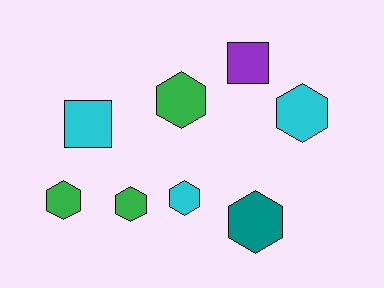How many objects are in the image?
There are 8 objects.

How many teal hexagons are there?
There is 1 teal hexagon.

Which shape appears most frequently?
Hexagon, with 6 objects.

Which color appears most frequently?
Cyan, with 3 objects.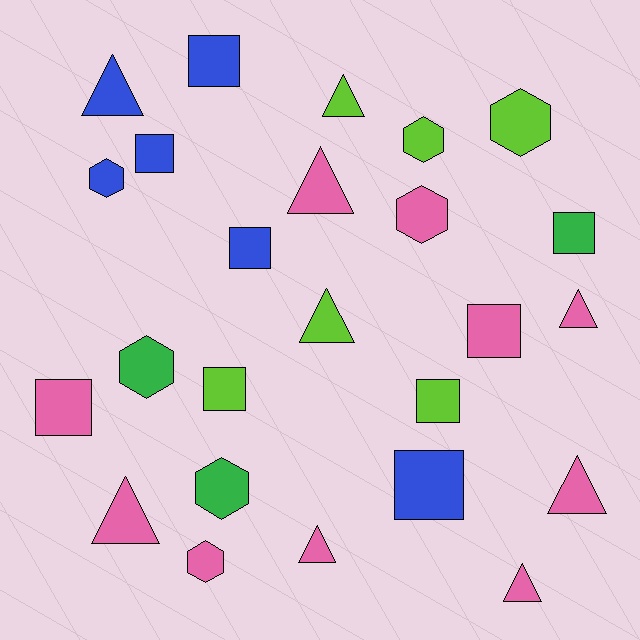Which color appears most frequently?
Pink, with 10 objects.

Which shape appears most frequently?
Square, with 9 objects.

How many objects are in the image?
There are 25 objects.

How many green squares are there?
There is 1 green square.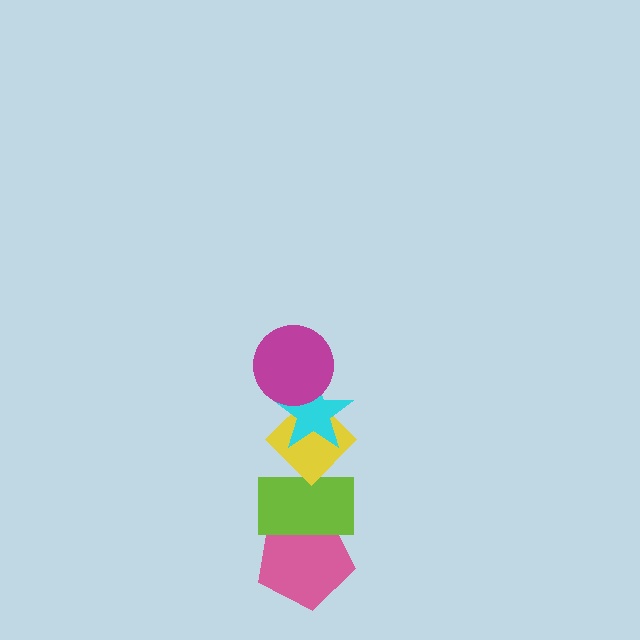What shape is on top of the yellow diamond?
The cyan star is on top of the yellow diamond.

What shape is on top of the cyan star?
The magenta circle is on top of the cyan star.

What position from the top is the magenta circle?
The magenta circle is 1st from the top.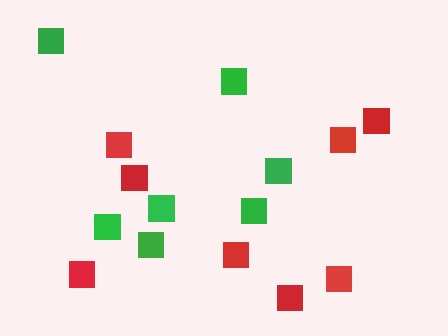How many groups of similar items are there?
There are 2 groups: one group of red squares (8) and one group of green squares (7).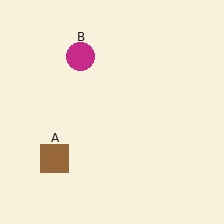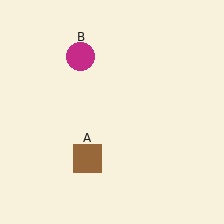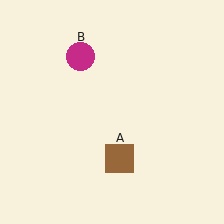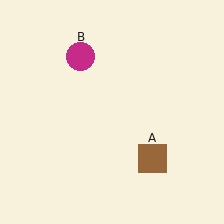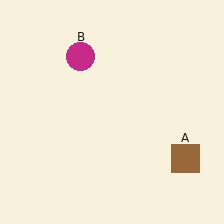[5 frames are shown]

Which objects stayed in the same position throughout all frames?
Magenta circle (object B) remained stationary.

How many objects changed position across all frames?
1 object changed position: brown square (object A).